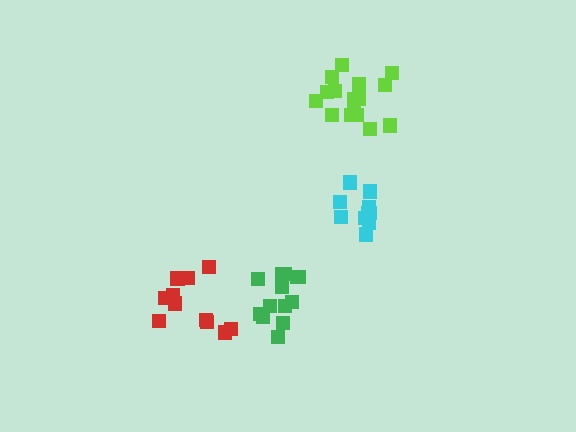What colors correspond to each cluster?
The clusters are colored: cyan, green, lime, red.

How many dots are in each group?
Group 1: 10 dots, Group 2: 13 dots, Group 3: 16 dots, Group 4: 11 dots (50 total).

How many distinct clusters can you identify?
There are 4 distinct clusters.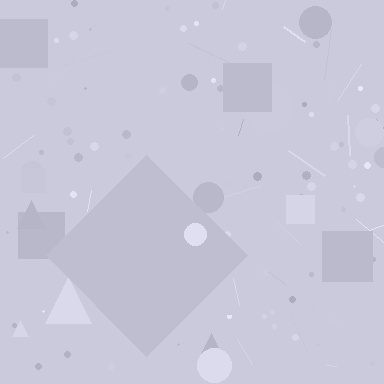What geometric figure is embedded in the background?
A diamond is embedded in the background.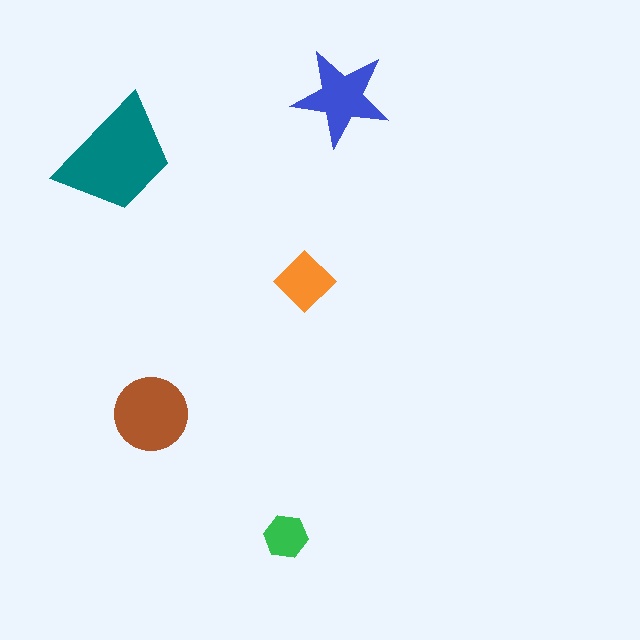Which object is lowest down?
The green hexagon is bottommost.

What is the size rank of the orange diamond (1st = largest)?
4th.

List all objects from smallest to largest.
The green hexagon, the orange diamond, the blue star, the brown circle, the teal trapezoid.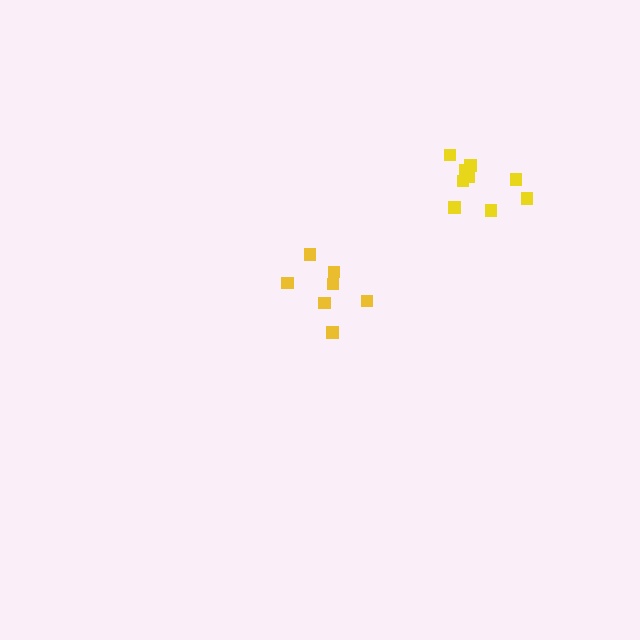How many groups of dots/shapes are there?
There are 2 groups.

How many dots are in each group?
Group 1: 9 dots, Group 2: 7 dots (16 total).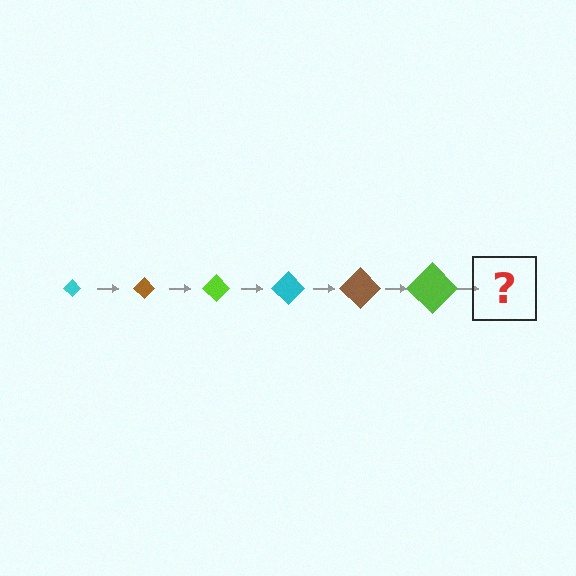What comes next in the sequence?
The next element should be a cyan diamond, larger than the previous one.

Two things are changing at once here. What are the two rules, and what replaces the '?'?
The two rules are that the diamond grows larger each step and the color cycles through cyan, brown, and lime. The '?' should be a cyan diamond, larger than the previous one.